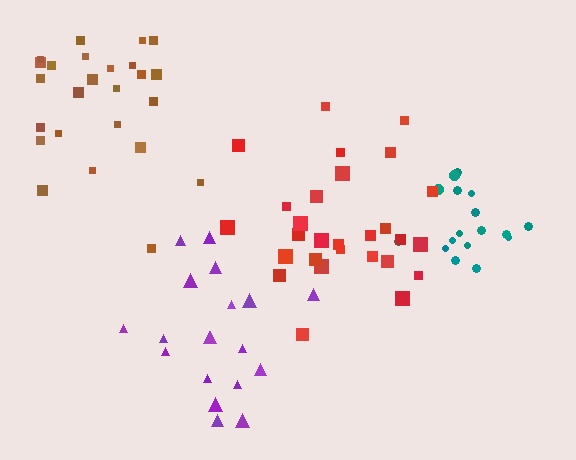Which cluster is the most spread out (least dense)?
Purple.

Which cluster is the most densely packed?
Teal.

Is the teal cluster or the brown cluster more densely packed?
Teal.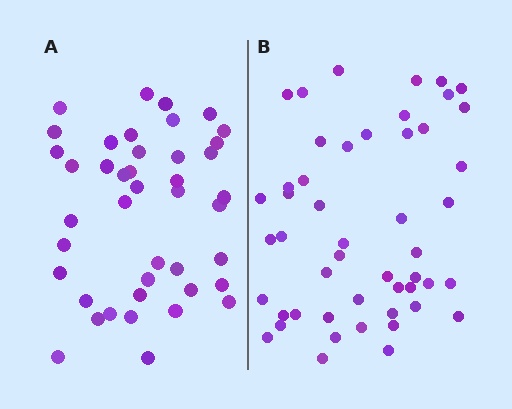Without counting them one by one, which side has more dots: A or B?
Region B (the right region) has more dots.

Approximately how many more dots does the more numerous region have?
Region B has roughly 8 or so more dots than region A.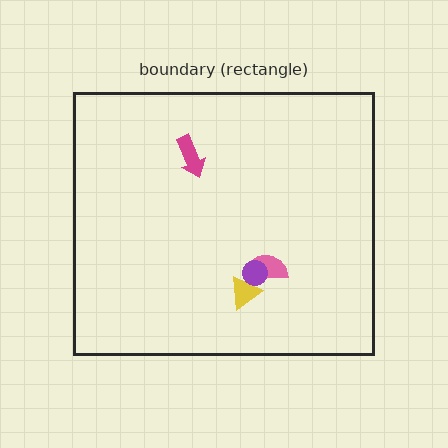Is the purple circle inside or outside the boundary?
Inside.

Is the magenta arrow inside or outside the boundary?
Inside.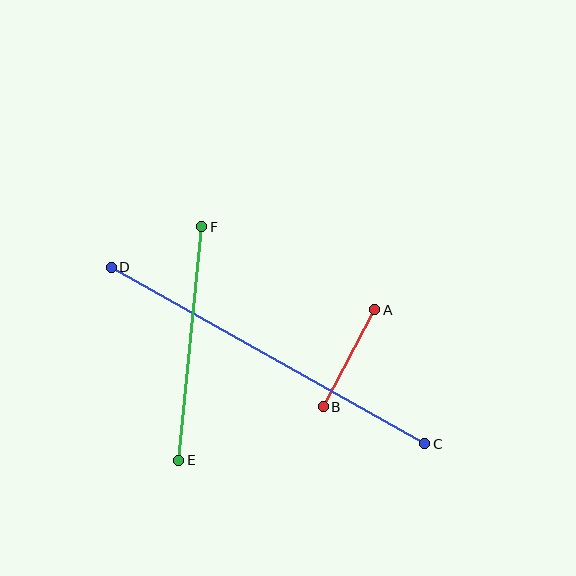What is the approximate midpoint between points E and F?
The midpoint is at approximately (190, 343) pixels.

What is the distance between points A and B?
The distance is approximately 110 pixels.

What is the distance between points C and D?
The distance is approximately 360 pixels.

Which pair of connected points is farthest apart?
Points C and D are farthest apart.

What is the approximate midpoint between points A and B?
The midpoint is at approximately (349, 358) pixels.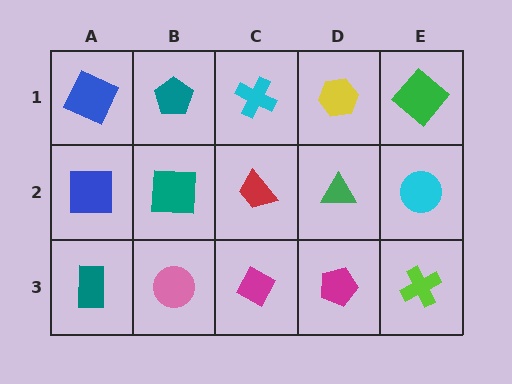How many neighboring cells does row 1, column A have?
2.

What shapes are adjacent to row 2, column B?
A teal pentagon (row 1, column B), a pink circle (row 3, column B), a blue square (row 2, column A), a red trapezoid (row 2, column C).